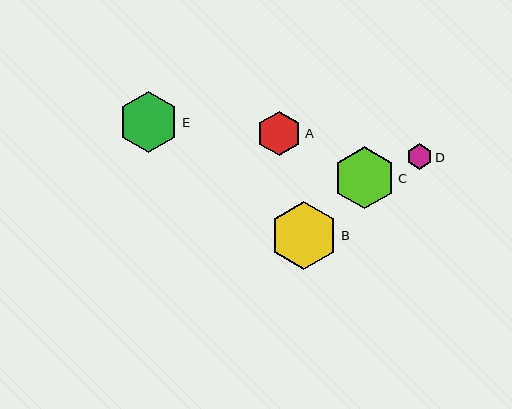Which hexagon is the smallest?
Hexagon D is the smallest with a size of approximately 26 pixels.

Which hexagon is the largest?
Hexagon B is the largest with a size of approximately 68 pixels.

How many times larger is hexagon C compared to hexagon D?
Hexagon C is approximately 2.4 times the size of hexagon D.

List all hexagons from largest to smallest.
From largest to smallest: B, C, E, A, D.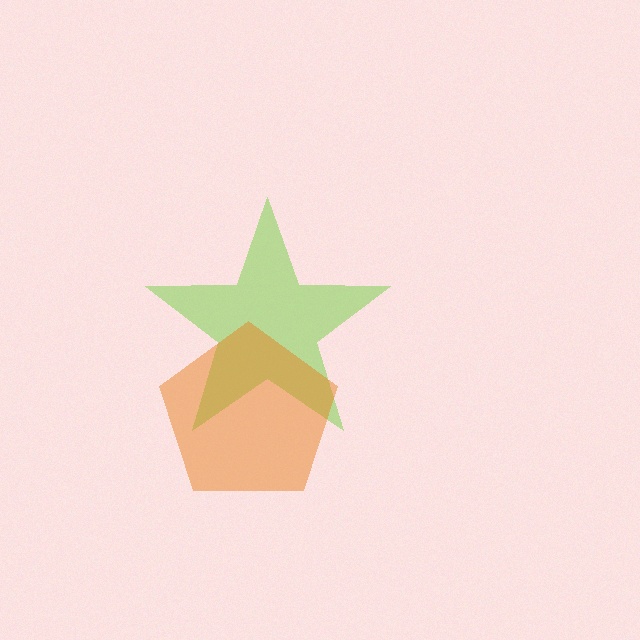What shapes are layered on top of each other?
The layered shapes are: a lime star, an orange pentagon.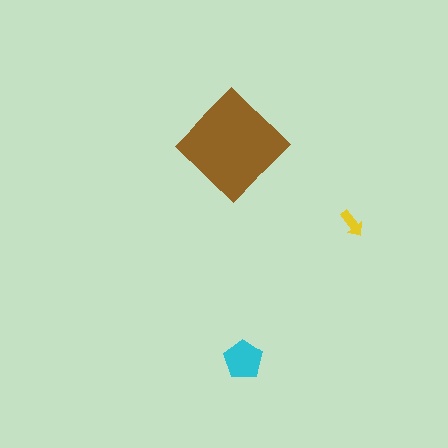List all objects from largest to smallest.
The brown diamond, the cyan pentagon, the yellow arrow.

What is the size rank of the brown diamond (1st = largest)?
1st.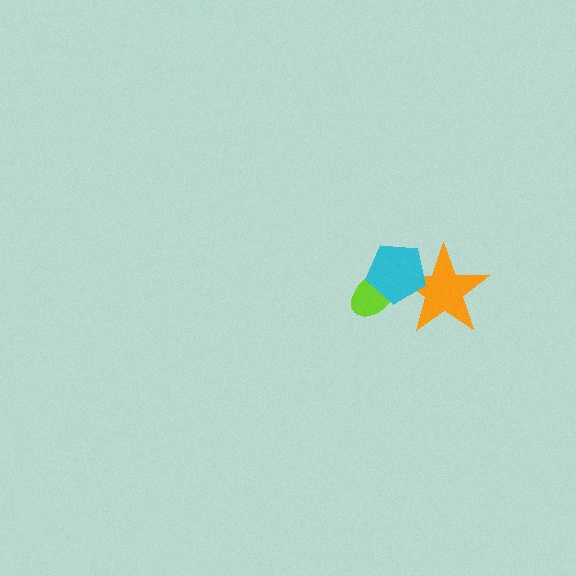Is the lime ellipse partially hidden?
Yes, it is partially covered by another shape.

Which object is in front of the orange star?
The cyan pentagon is in front of the orange star.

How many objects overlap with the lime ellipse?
1 object overlaps with the lime ellipse.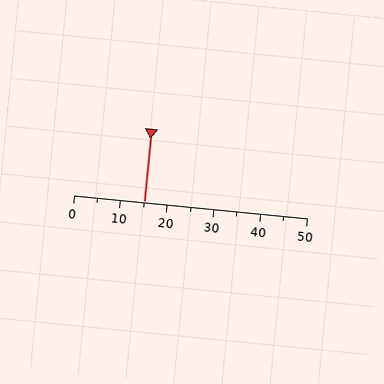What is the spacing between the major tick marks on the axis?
The major ticks are spaced 10 apart.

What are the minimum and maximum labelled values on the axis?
The axis runs from 0 to 50.